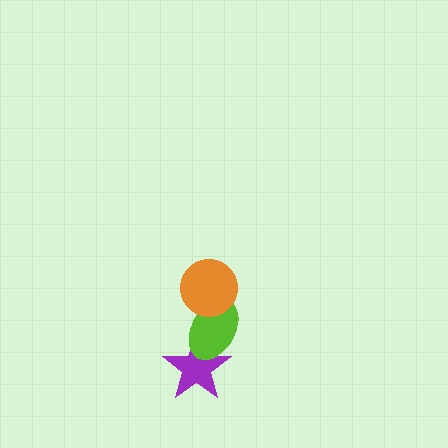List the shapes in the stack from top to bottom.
From top to bottom: the orange circle, the lime ellipse, the purple star.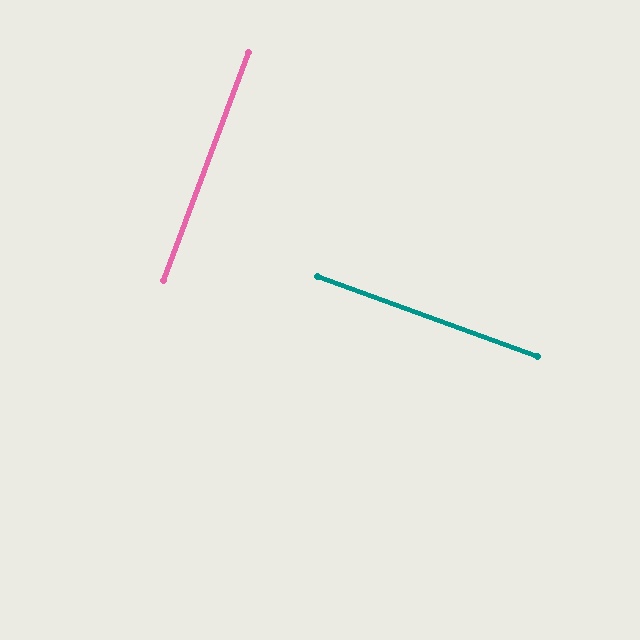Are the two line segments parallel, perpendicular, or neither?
Perpendicular — they meet at approximately 89°.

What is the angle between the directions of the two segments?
Approximately 89 degrees.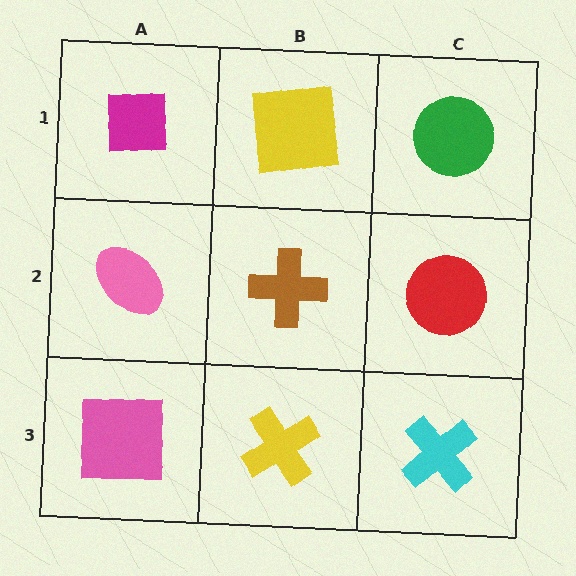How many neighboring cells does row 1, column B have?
3.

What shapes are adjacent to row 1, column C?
A red circle (row 2, column C), a yellow square (row 1, column B).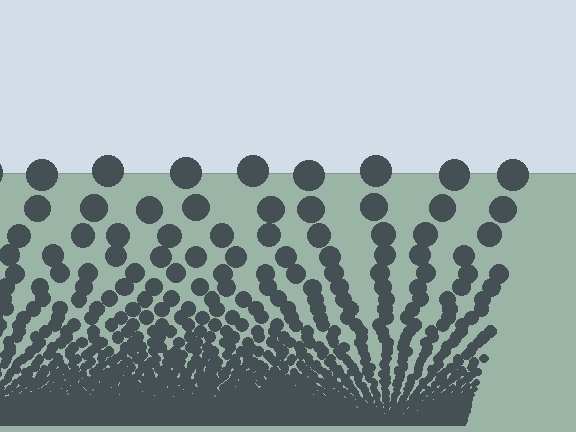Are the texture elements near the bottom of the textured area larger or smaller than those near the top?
Smaller. The gradient is inverted — elements near the bottom are smaller and denser.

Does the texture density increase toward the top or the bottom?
Density increases toward the bottom.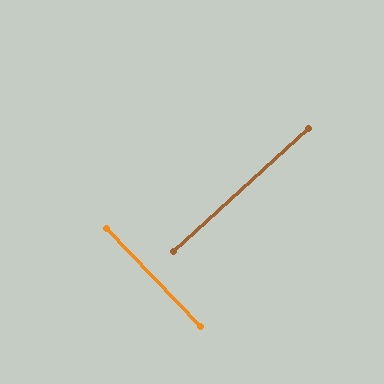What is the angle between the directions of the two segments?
Approximately 89 degrees.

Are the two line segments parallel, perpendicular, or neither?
Perpendicular — they meet at approximately 89°.